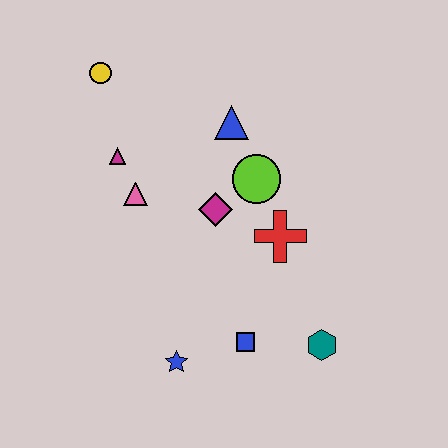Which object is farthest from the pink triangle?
The teal hexagon is farthest from the pink triangle.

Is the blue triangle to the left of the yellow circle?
No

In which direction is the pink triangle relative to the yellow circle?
The pink triangle is below the yellow circle.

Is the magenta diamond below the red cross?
No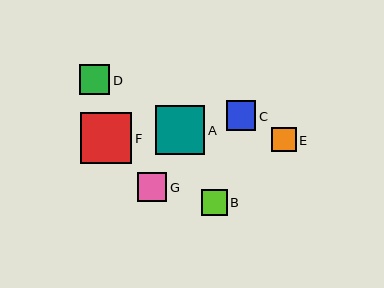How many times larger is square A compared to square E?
Square A is approximately 2.0 times the size of square E.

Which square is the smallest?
Square E is the smallest with a size of approximately 25 pixels.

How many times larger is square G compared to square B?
Square G is approximately 1.1 times the size of square B.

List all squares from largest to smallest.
From largest to smallest: F, A, D, C, G, B, E.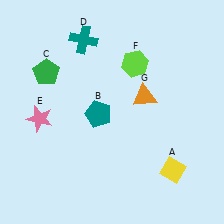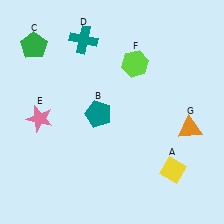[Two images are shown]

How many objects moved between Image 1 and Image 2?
2 objects moved between the two images.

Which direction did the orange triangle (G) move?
The orange triangle (G) moved right.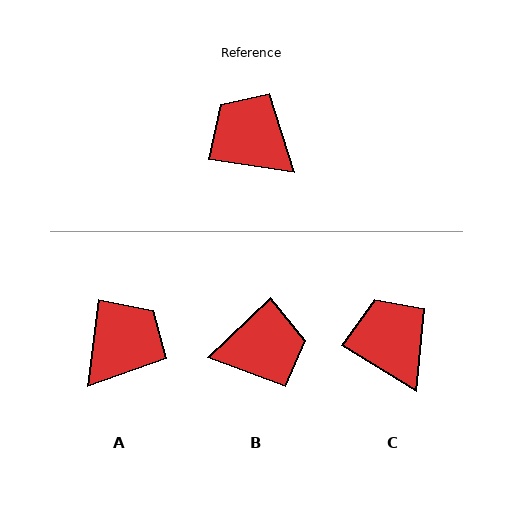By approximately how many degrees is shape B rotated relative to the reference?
Approximately 128 degrees clockwise.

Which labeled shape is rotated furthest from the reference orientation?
B, about 128 degrees away.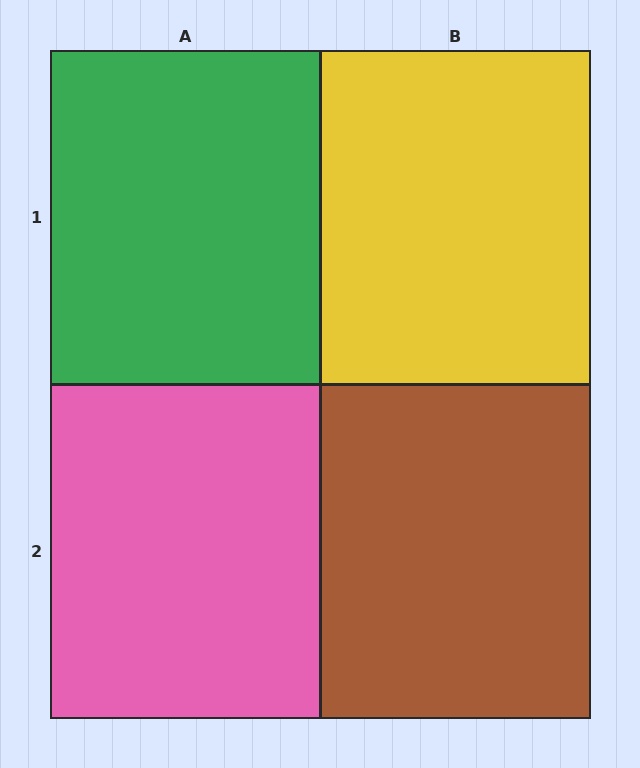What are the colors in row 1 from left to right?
Green, yellow.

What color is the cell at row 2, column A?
Pink.